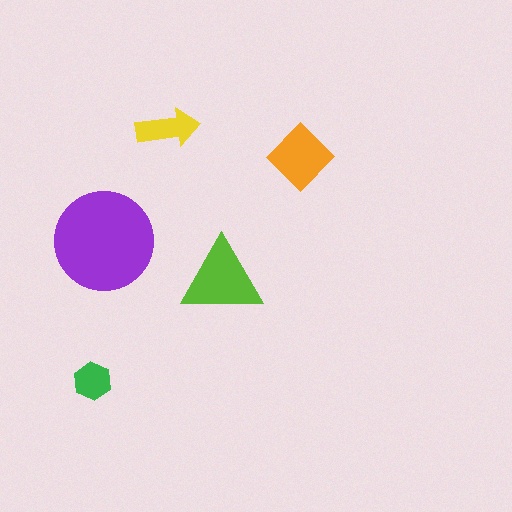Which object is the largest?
The purple circle.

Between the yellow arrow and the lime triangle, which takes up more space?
The lime triangle.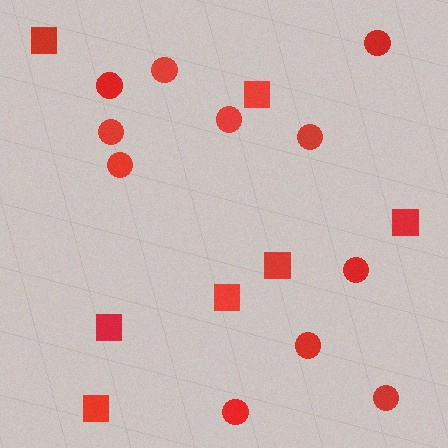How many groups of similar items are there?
There are 2 groups: one group of squares (7) and one group of circles (11).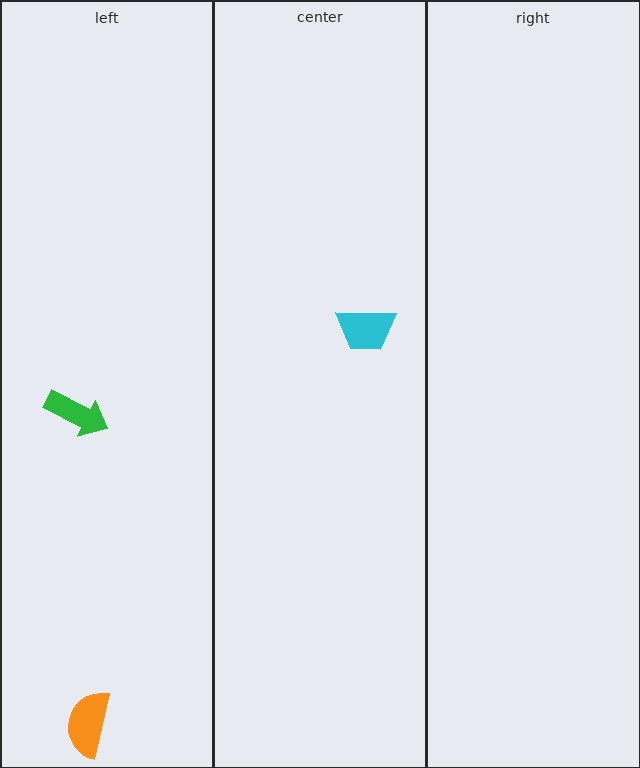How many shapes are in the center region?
1.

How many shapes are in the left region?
2.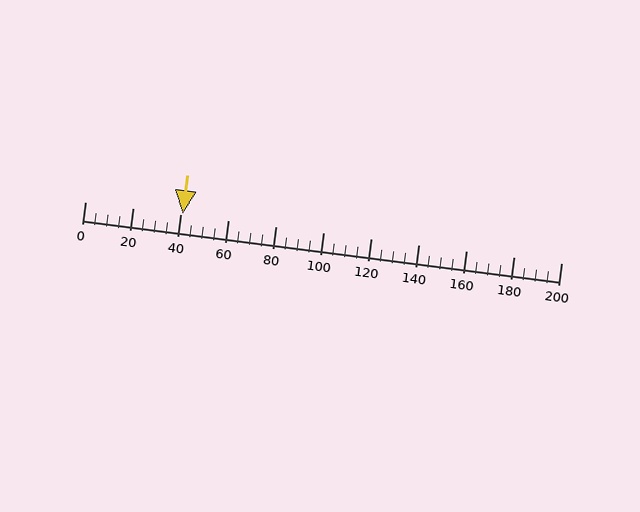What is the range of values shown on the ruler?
The ruler shows values from 0 to 200.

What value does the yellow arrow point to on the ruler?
The yellow arrow points to approximately 41.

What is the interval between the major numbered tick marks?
The major tick marks are spaced 20 units apart.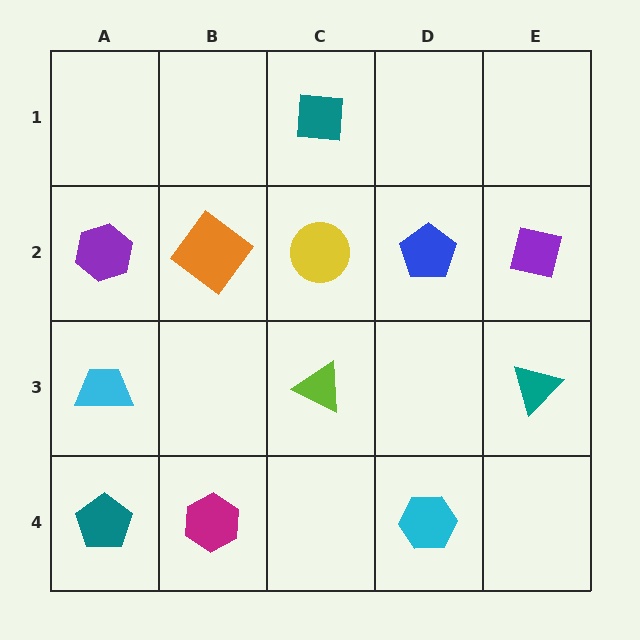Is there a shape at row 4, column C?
No, that cell is empty.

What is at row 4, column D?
A cyan hexagon.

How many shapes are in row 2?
5 shapes.